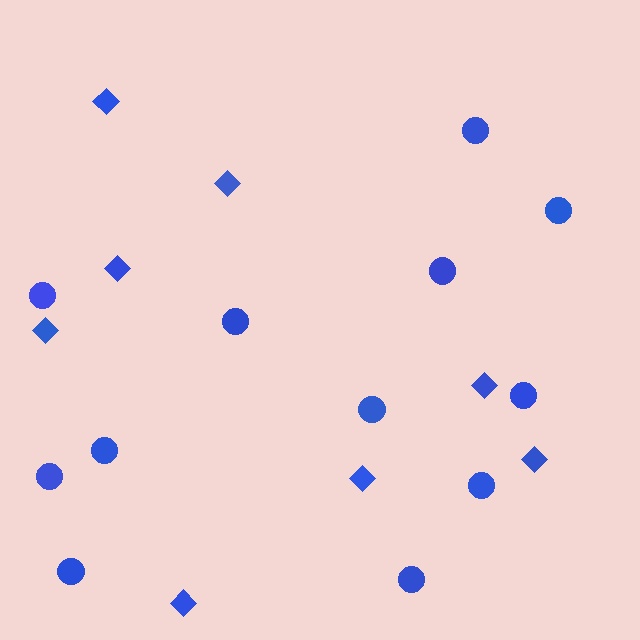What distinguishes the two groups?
There are 2 groups: one group of circles (12) and one group of diamonds (8).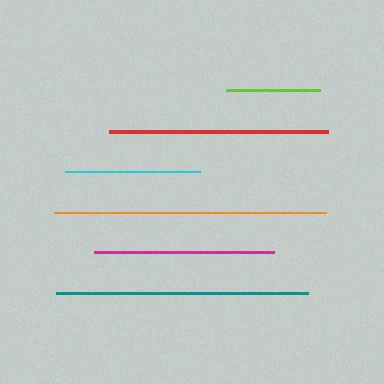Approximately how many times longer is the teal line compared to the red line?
The teal line is approximately 1.1 times the length of the red line.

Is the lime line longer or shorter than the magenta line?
The magenta line is longer than the lime line.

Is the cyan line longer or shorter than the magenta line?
The magenta line is longer than the cyan line.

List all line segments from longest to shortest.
From longest to shortest: orange, teal, red, magenta, cyan, lime.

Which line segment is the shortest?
The lime line is the shortest at approximately 94 pixels.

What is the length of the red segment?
The red segment is approximately 220 pixels long.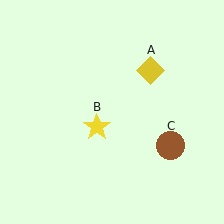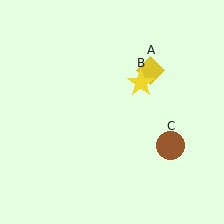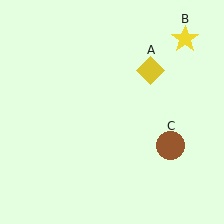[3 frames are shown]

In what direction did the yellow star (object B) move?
The yellow star (object B) moved up and to the right.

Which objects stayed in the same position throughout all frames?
Yellow diamond (object A) and brown circle (object C) remained stationary.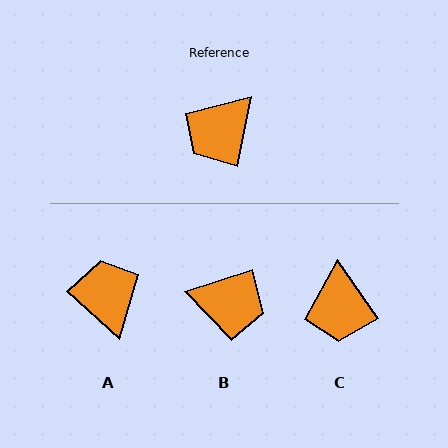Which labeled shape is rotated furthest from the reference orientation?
A, about 121 degrees away.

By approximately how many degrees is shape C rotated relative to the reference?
Approximately 46 degrees counter-clockwise.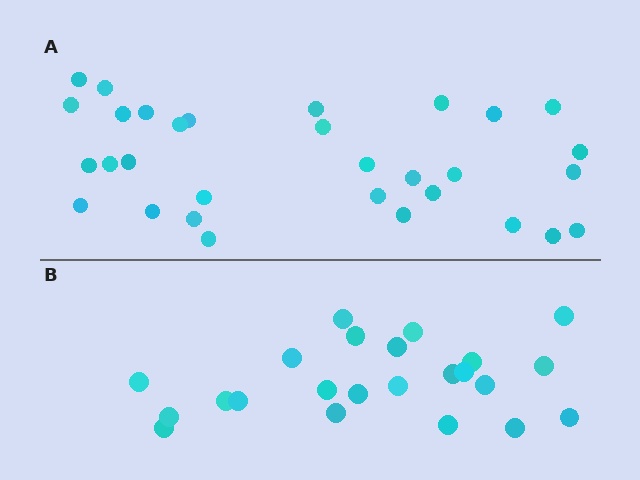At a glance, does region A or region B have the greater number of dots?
Region A (the top region) has more dots.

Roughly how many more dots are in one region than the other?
Region A has roughly 8 or so more dots than region B.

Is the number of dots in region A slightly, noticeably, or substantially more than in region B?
Region A has noticeably more, but not dramatically so. The ratio is roughly 1.3 to 1.